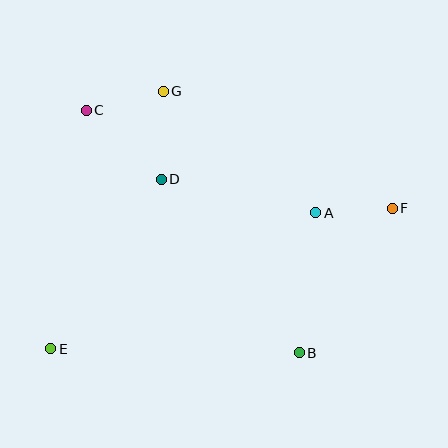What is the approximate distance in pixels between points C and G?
The distance between C and G is approximately 79 pixels.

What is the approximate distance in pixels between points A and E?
The distance between A and E is approximately 298 pixels.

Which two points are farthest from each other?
Points E and F are farthest from each other.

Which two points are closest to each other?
Points A and F are closest to each other.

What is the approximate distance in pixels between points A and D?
The distance between A and D is approximately 158 pixels.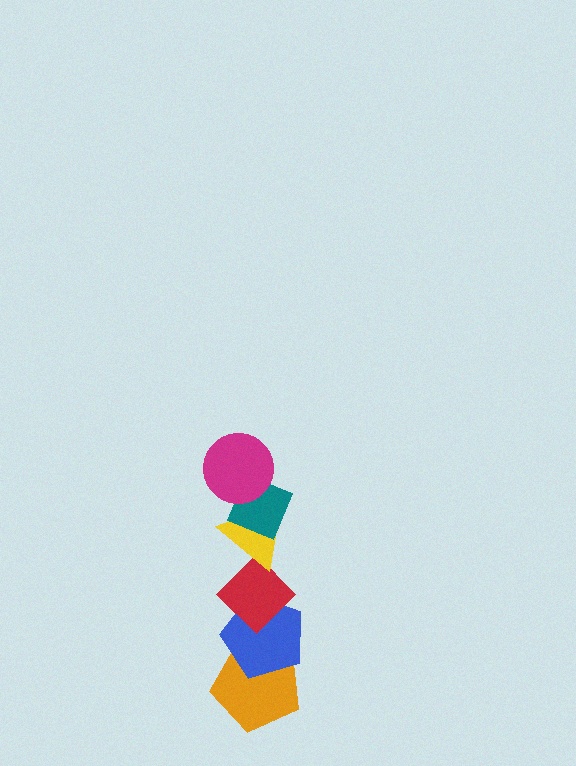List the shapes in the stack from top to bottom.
From top to bottom: the magenta circle, the teal diamond, the yellow triangle, the red diamond, the blue pentagon, the orange pentagon.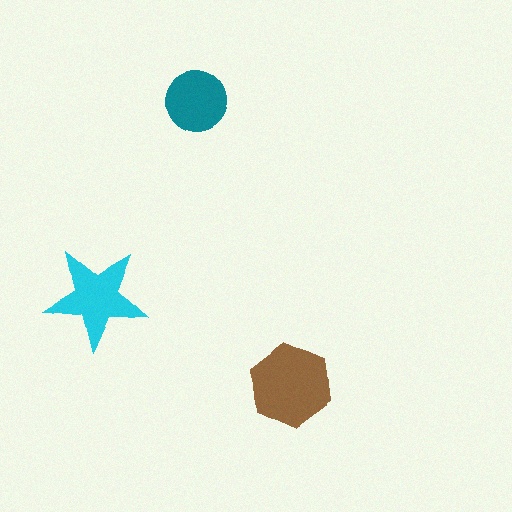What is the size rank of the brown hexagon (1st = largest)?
1st.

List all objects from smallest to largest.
The teal circle, the cyan star, the brown hexagon.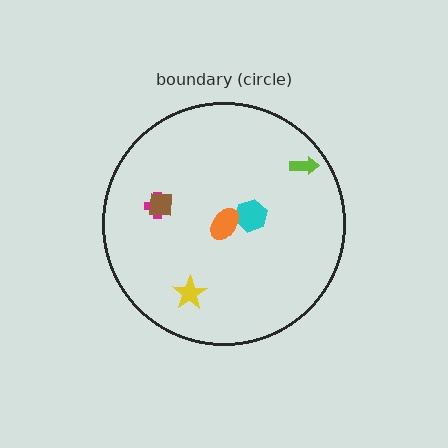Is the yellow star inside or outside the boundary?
Inside.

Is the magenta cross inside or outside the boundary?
Inside.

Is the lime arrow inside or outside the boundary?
Inside.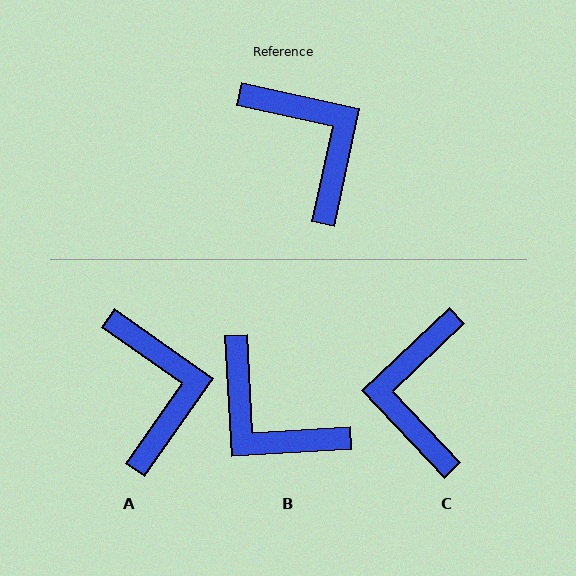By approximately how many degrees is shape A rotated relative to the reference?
Approximately 23 degrees clockwise.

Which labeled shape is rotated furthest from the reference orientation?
B, about 164 degrees away.